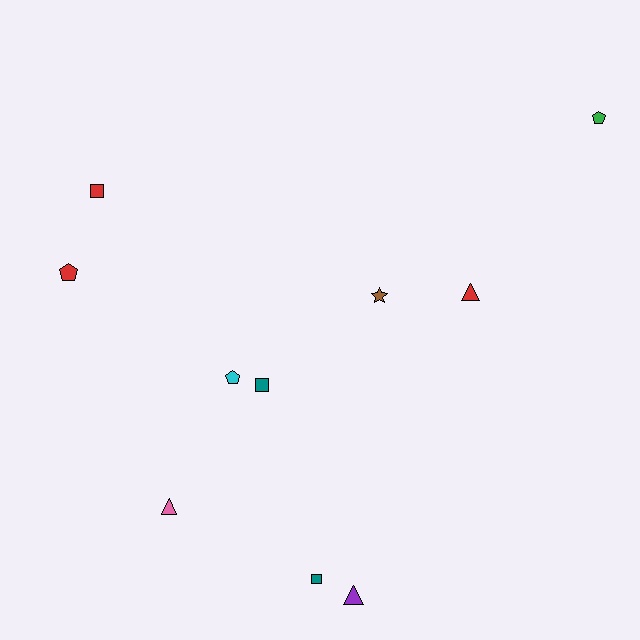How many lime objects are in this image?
There are no lime objects.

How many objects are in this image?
There are 10 objects.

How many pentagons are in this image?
There are 3 pentagons.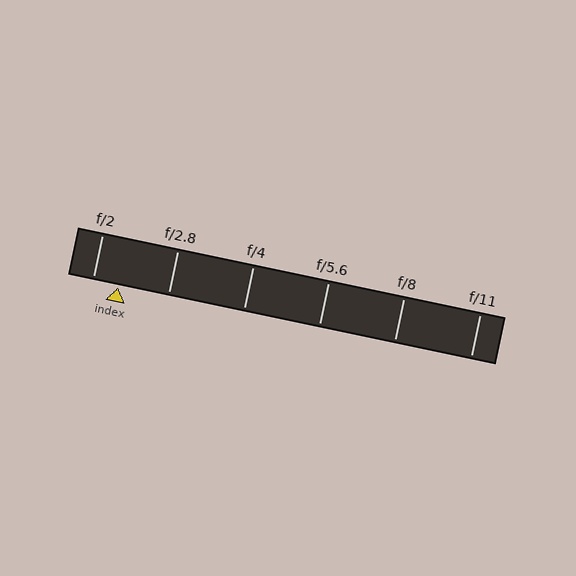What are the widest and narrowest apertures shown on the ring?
The widest aperture shown is f/2 and the narrowest is f/11.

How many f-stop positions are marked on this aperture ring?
There are 6 f-stop positions marked.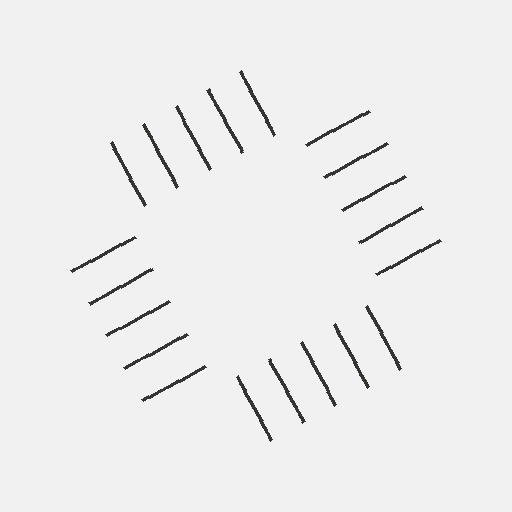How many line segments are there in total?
20 — 5 along each of the 4 edges.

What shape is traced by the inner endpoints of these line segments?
An illusory square — the line segments terminate on its edges but no continuous stroke is drawn.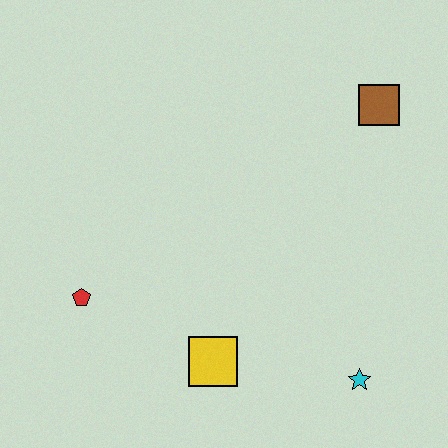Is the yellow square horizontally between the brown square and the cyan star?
No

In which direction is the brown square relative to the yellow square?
The brown square is above the yellow square.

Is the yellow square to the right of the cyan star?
No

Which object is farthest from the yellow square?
The brown square is farthest from the yellow square.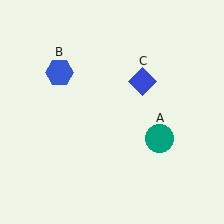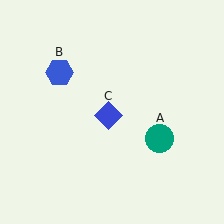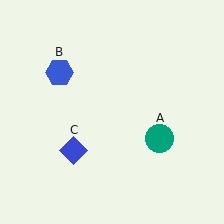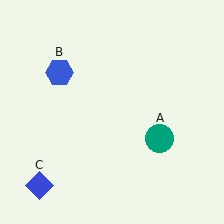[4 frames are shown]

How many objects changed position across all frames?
1 object changed position: blue diamond (object C).